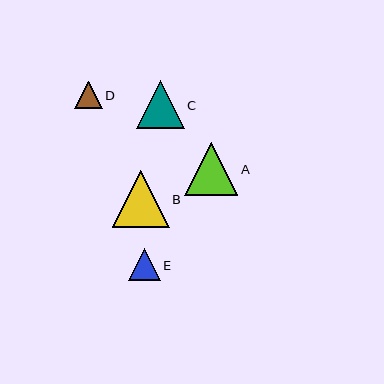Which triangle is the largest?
Triangle B is the largest with a size of approximately 57 pixels.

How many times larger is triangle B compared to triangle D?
Triangle B is approximately 2.0 times the size of triangle D.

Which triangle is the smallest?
Triangle D is the smallest with a size of approximately 28 pixels.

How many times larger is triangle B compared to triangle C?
Triangle B is approximately 1.2 times the size of triangle C.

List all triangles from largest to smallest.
From largest to smallest: B, A, C, E, D.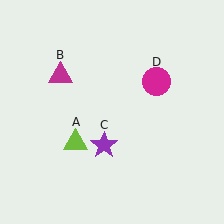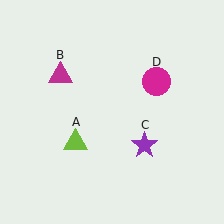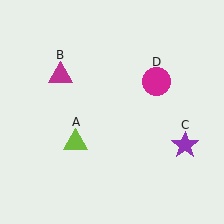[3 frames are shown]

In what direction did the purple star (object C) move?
The purple star (object C) moved right.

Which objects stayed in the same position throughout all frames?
Lime triangle (object A) and magenta triangle (object B) and magenta circle (object D) remained stationary.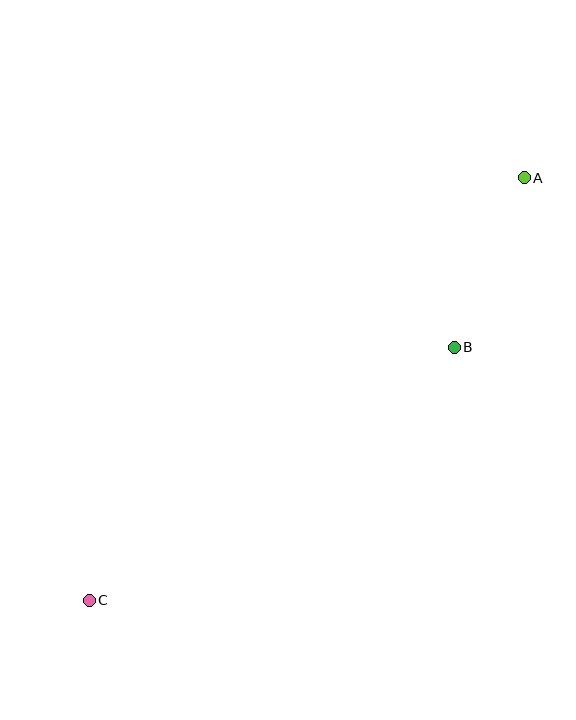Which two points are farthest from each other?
Points A and C are farthest from each other.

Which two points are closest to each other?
Points A and B are closest to each other.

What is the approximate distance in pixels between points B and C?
The distance between B and C is approximately 445 pixels.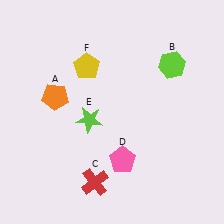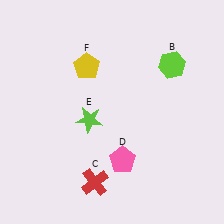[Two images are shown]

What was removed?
The orange pentagon (A) was removed in Image 2.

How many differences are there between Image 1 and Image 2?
There is 1 difference between the two images.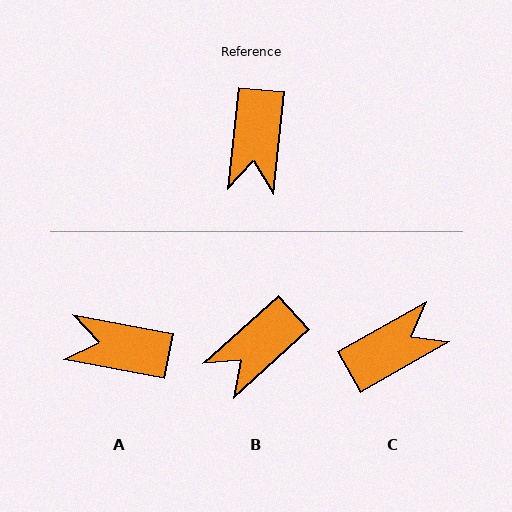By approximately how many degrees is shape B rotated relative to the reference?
Approximately 42 degrees clockwise.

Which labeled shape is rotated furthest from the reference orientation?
C, about 125 degrees away.